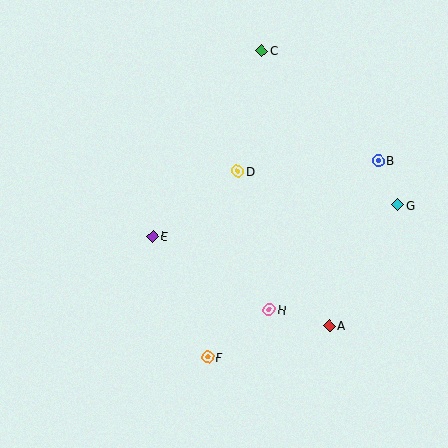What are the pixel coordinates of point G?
Point G is at (398, 205).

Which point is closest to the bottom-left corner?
Point F is closest to the bottom-left corner.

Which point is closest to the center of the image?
Point D at (238, 171) is closest to the center.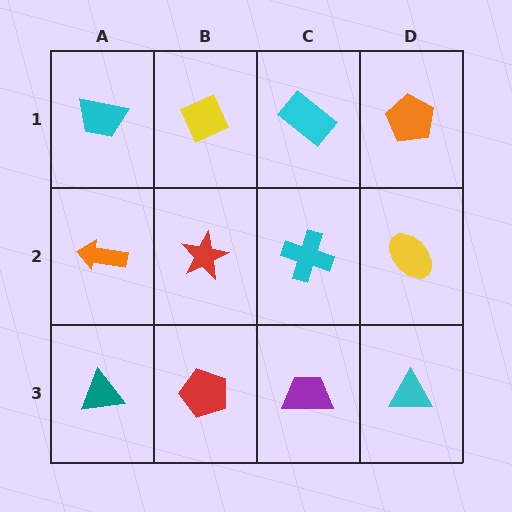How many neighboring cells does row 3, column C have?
3.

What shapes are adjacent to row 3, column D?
A yellow ellipse (row 2, column D), a purple trapezoid (row 3, column C).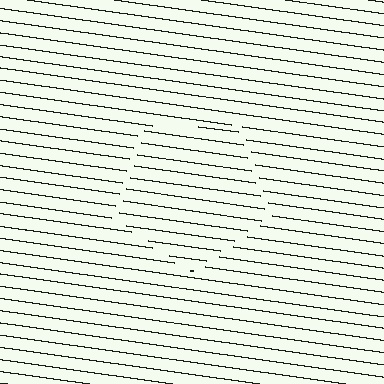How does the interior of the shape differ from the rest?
The interior of the shape contains the same grating, shifted by half a period — the contour is defined by the phase discontinuity where line-ends from the inner and outer gratings abut.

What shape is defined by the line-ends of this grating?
An illusory pentagon. The interior of the shape contains the same grating, shifted by half a period — the contour is defined by the phase discontinuity where line-ends from the inner and outer gratings abut.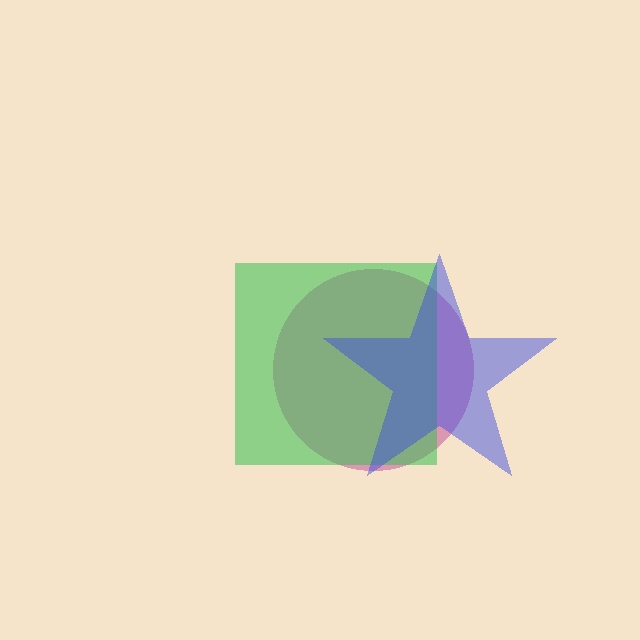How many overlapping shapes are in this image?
There are 3 overlapping shapes in the image.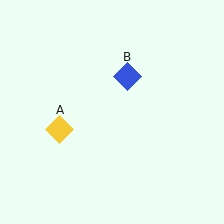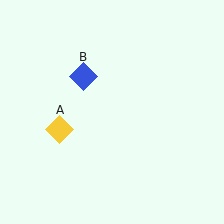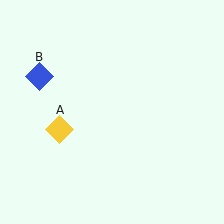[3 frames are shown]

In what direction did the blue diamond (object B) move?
The blue diamond (object B) moved left.